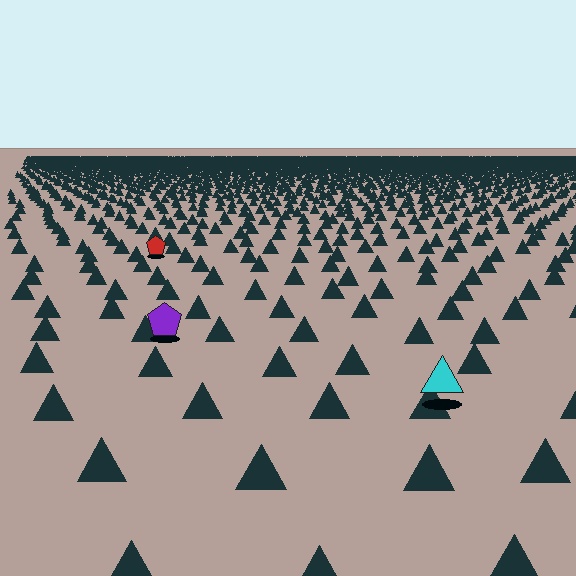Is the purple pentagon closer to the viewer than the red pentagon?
Yes. The purple pentagon is closer — you can tell from the texture gradient: the ground texture is coarser near it.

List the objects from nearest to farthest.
From nearest to farthest: the cyan triangle, the purple pentagon, the red pentagon.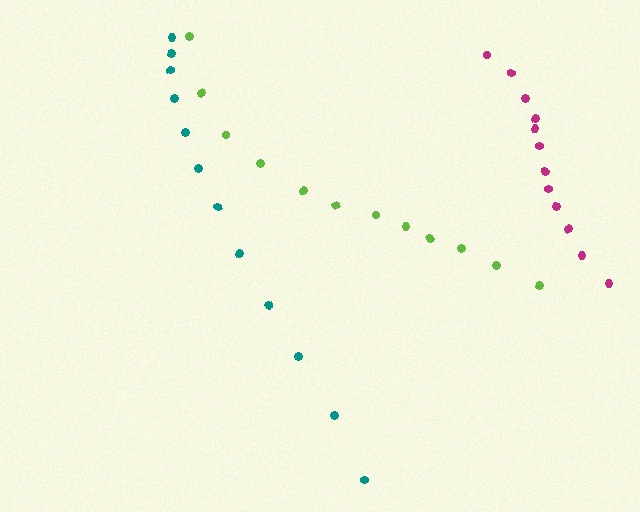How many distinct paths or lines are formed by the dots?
There are 3 distinct paths.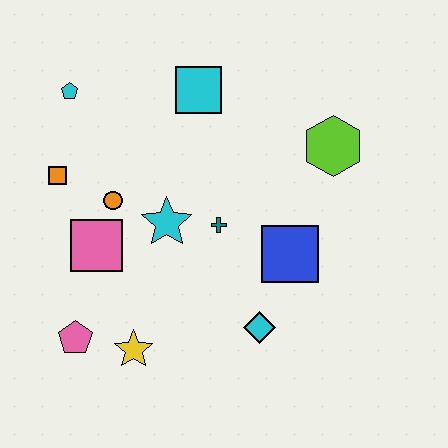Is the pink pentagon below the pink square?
Yes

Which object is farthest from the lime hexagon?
The pink pentagon is farthest from the lime hexagon.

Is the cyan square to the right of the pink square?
Yes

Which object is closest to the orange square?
The orange circle is closest to the orange square.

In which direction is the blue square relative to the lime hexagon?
The blue square is below the lime hexagon.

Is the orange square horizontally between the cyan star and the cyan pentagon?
No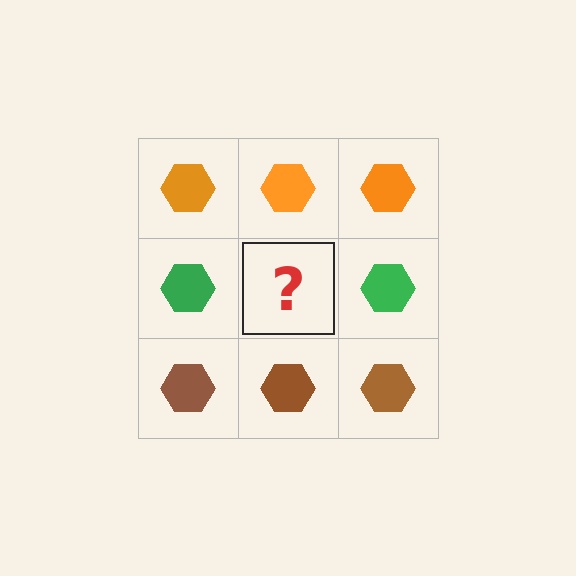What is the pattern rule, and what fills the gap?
The rule is that each row has a consistent color. The gap should be filled with a green hexagon.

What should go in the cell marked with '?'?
The missing cell should contain a green hexagon.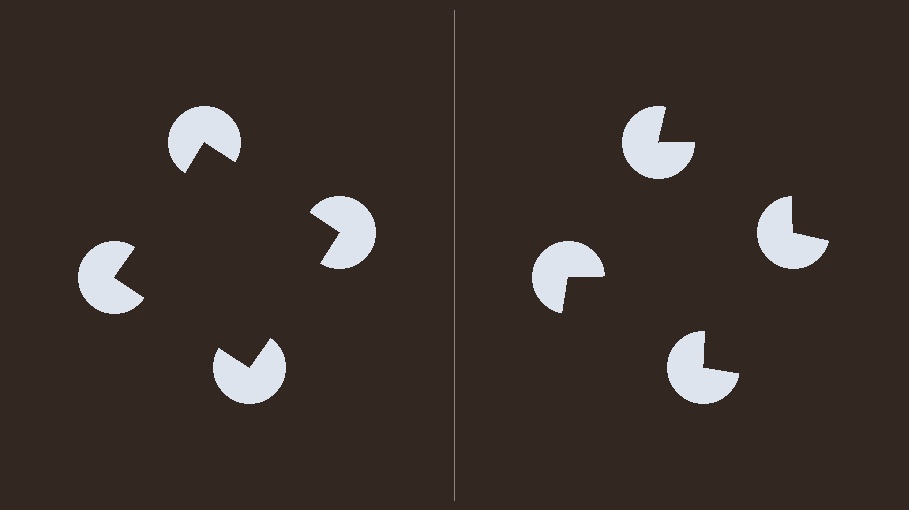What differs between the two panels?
The pac-man discs are positioned identically on both sides; only the wedge orientations differ. On the left they align to a square; on the right they are misaligned.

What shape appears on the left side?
An illusory square.